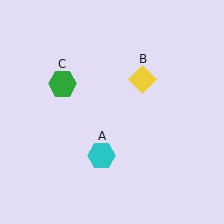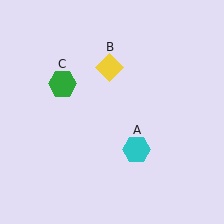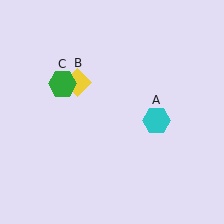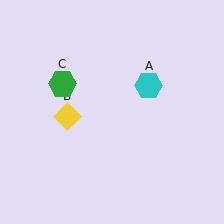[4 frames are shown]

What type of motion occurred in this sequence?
The cyan hexagon (object A), yellow diamond (object B) rotated counterclockwise around the center of the scene.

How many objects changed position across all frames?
2 objects changed position: cyan hexagon (object A), yellow diamond (object B).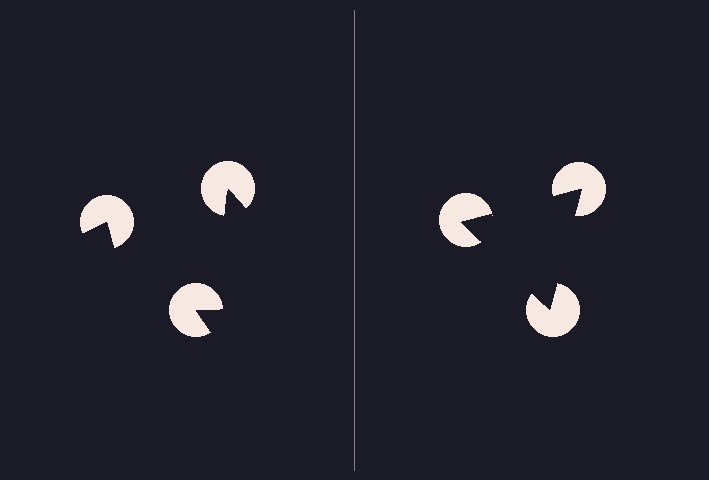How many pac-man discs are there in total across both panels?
6 — 3 on each side.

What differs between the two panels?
The pac-man discs are positioned identically on both sides; only the wedge orientations differ. On the right they align to a triangle; on the left they are misaligned.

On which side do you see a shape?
An illusory triangle appears on the right side. On the left side the wedge cuts are rotated, so no coherent shape forms.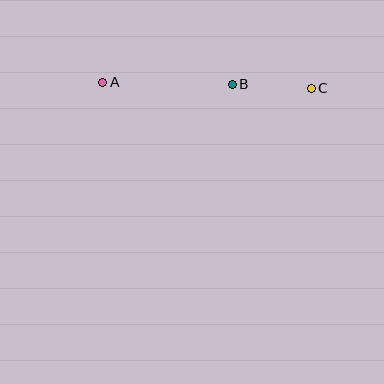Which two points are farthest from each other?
Points A and C are farthest from each other.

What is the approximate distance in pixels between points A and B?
The distance between A and B is approximately 130 pixels.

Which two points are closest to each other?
Points B and C are closest to each other.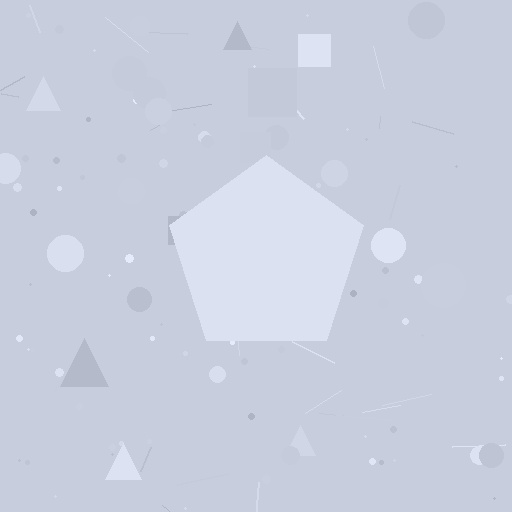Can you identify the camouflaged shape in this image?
The camouflaged shape is a pentagon.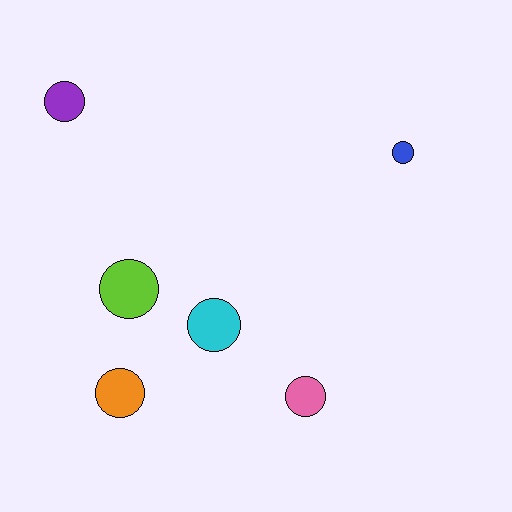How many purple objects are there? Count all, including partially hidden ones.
There is 1 purple object.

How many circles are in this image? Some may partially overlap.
There are 6 circles.